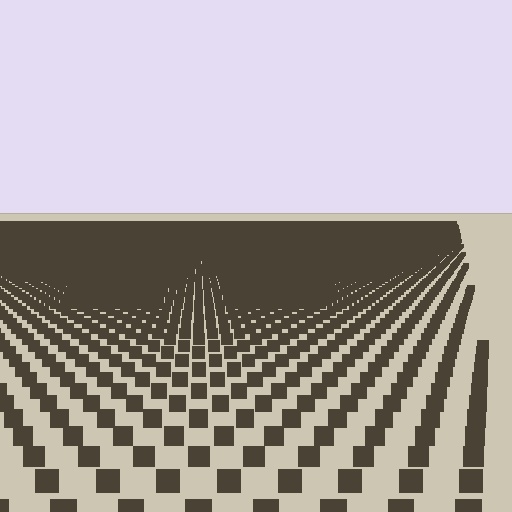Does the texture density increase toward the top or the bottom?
Density increases toward the top.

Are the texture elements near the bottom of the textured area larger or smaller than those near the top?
Larger. Near the bottom, elements are closer to the viewer and appear at a bigger on-screen size.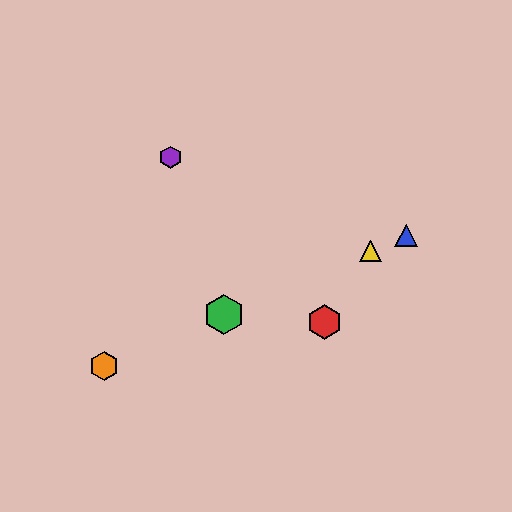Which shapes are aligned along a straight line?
The blue triangle, the green hexagon, the yellow triangle, the orange hexagon are aligned along a straight line.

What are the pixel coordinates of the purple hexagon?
The purple hexagon is at (170, 157).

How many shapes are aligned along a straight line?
4 shapes (the blue triangle, the green hexagon, the yellow triangle, the orange hexagon) are aligned along a straight line.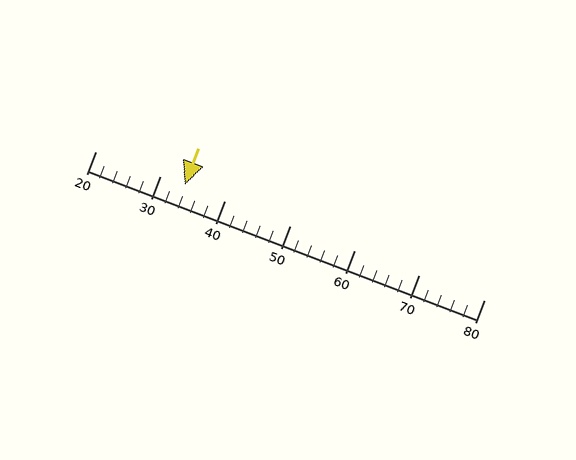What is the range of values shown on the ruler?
The ruler shows values from 20 to 80.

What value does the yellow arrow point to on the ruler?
The yellow arrow points to approximately 34.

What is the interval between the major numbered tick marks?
The major tick marks are spaced 10 units apart.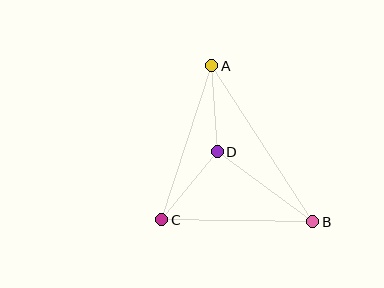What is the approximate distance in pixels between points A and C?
The distance between A and C is approximately 162 pixels.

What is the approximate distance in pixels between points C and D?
The distance between C and D is approximately 88 pixels.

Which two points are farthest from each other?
Points A and B are farthest from each other.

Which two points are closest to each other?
Points A and D are closest to each other.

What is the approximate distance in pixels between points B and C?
The distance between B and C is approximately 151 pixels.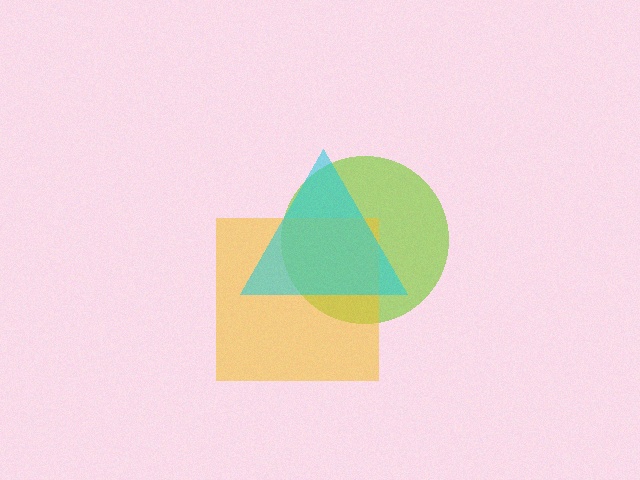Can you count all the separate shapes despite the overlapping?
Yes, there are 3 separate shapes.